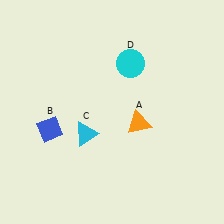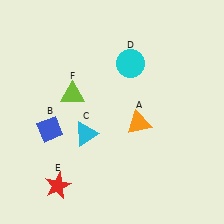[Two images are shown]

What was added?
A red star (E), a lime triangle (F) were added in Image 2.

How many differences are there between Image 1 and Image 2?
There are 2 differences between the two images.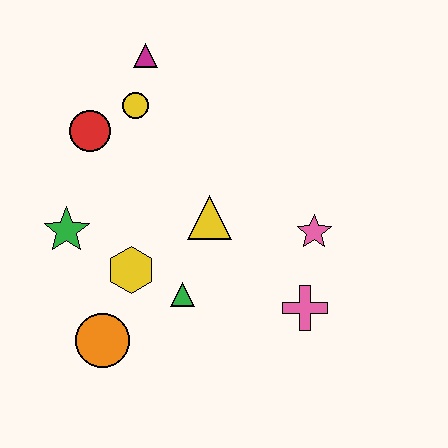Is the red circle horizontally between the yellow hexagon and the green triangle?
No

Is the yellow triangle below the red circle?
Yes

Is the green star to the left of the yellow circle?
Yes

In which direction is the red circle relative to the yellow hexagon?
The red circle is above the yellow hexagon.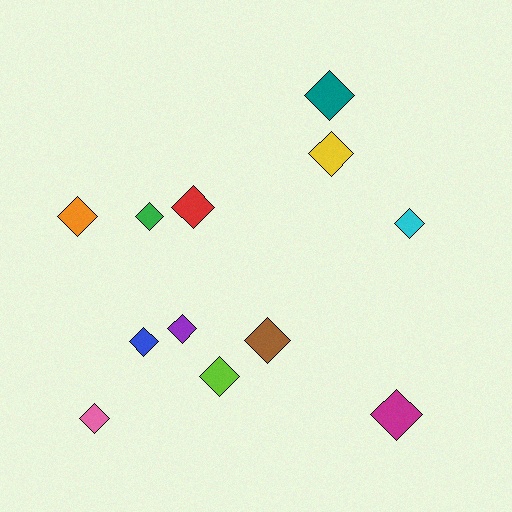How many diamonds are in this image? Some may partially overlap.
There are 12 diamonds.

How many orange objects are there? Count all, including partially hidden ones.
There is 1 orange object.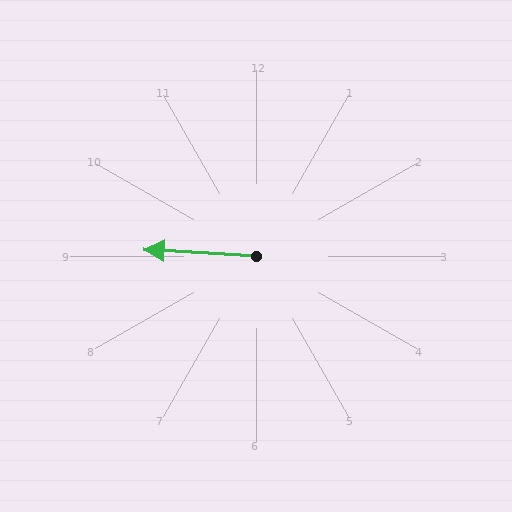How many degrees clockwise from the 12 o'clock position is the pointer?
Approximately 273 degrees.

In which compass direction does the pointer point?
West.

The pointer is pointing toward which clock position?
Roughly 9 o'clock.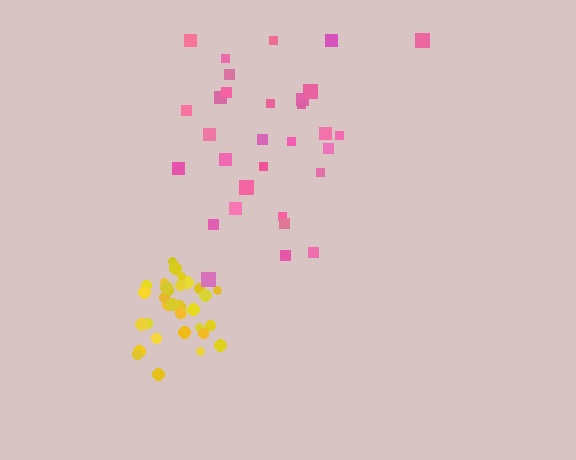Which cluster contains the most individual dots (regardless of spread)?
Yellow (32).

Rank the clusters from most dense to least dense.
yellow, pink.